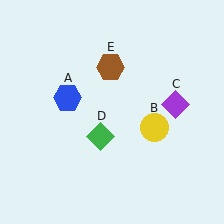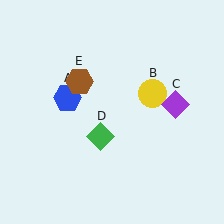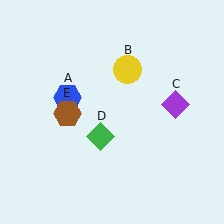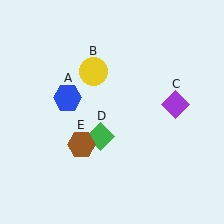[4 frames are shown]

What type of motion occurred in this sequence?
The yellow circle (object B), brown hexagon (object E) rotated counterclockwise around the center of the scene.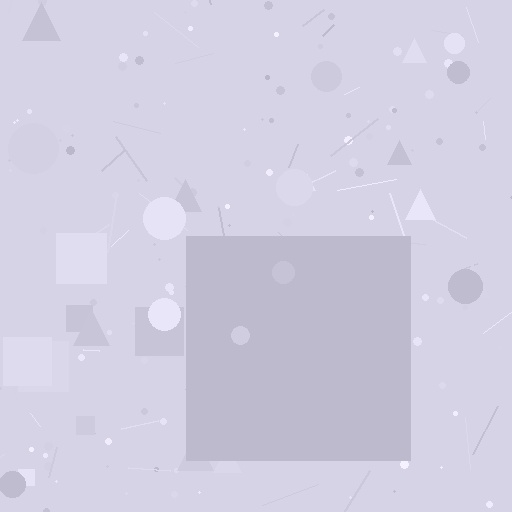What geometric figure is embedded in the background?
A square is embedded in the background.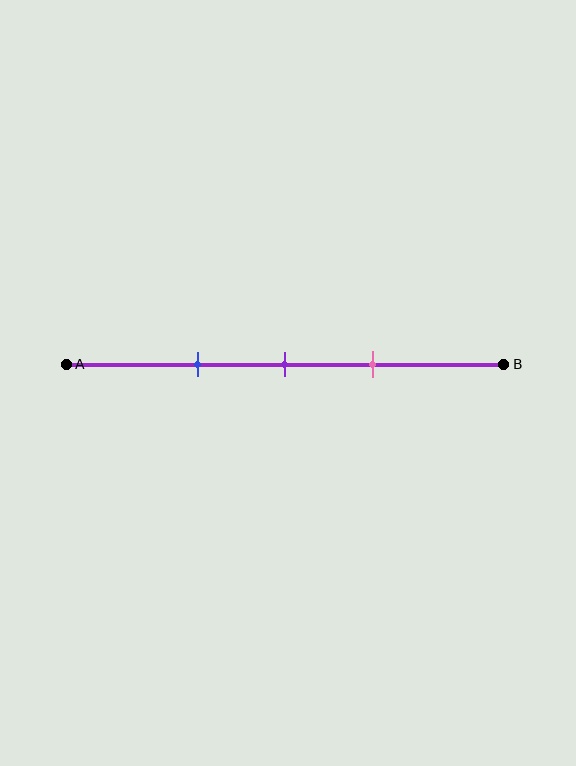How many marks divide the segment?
There are 3 marks dividing the segment.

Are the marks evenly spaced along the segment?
Yes, the marks are approximately evenly spaced.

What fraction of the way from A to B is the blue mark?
The blue mark is approximately 30% (0.3) of the way from A to B.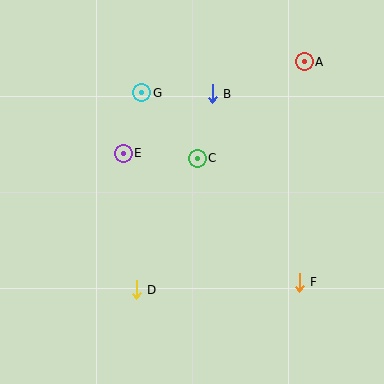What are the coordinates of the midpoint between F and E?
The midpoint between F and E is at (211, 218).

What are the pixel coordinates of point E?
Point E is at (123, 153).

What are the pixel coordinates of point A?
Point A is at (304, 62).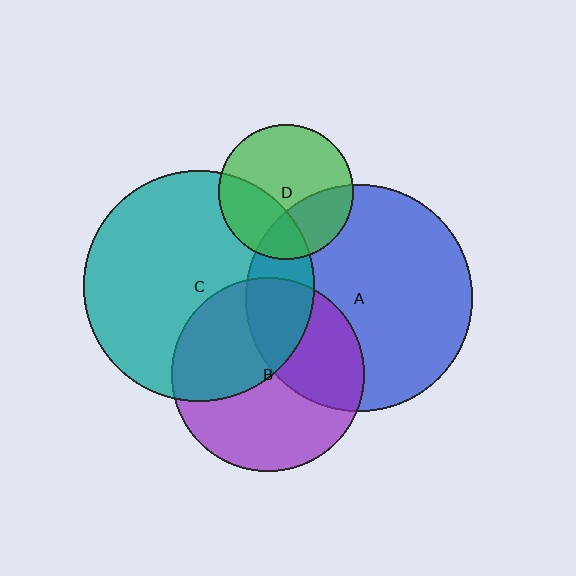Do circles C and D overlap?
Yes.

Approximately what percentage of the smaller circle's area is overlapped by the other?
Approximately 35%.